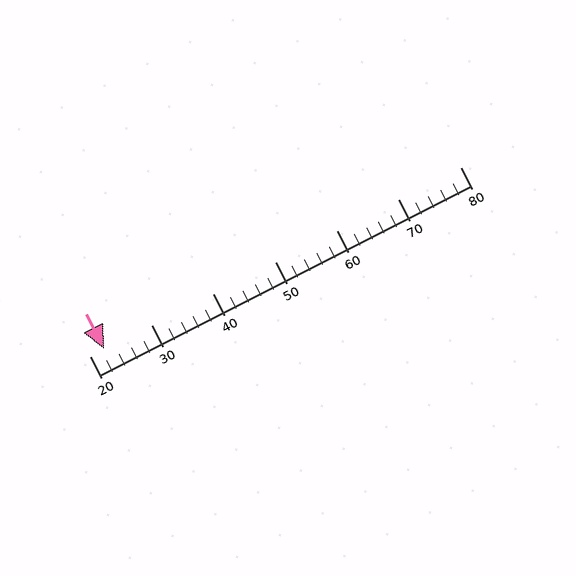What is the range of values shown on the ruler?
The ruler shows values from 20 to 80.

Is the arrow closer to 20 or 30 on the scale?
The arrow is closer to 20.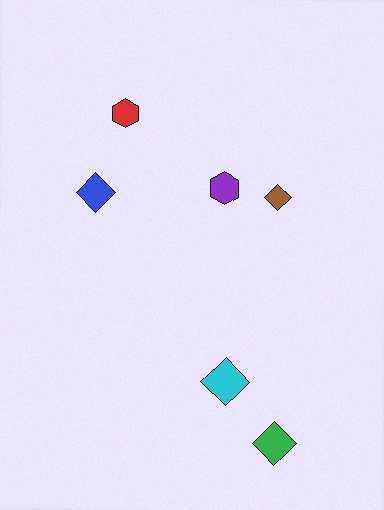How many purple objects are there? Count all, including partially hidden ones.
There is 1 purple object.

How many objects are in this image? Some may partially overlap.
There are 6 objects.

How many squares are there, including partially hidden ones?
There are no squares.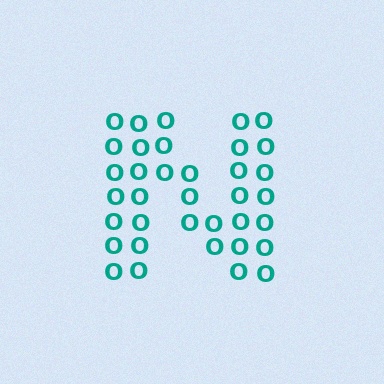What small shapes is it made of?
It is made of small letter O's.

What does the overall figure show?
The overall figure shows the letter N.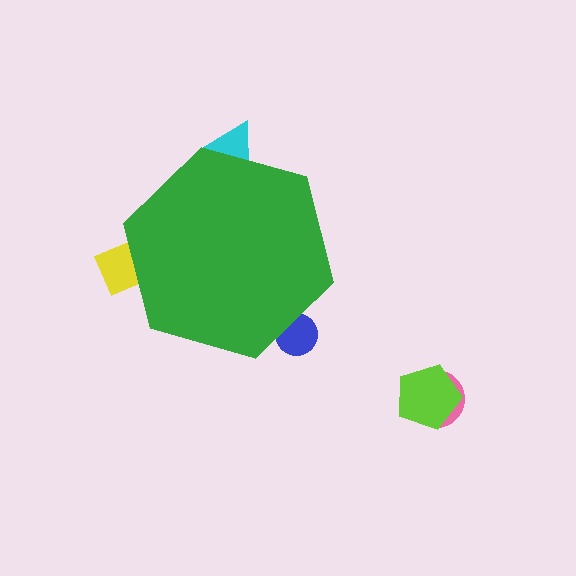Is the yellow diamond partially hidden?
Yes, the yellow diamond is partially hidden behind the green hexagon.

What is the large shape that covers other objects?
A green hexagon.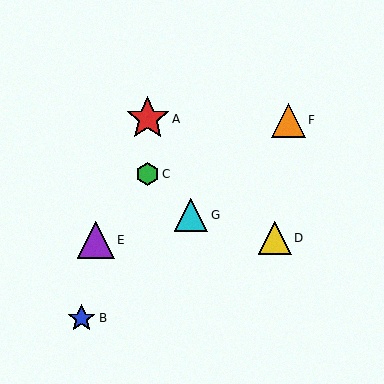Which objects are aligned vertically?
Objects A, C are aligned vertically.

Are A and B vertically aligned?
No, A is at x≈148 and B is at x≈81.